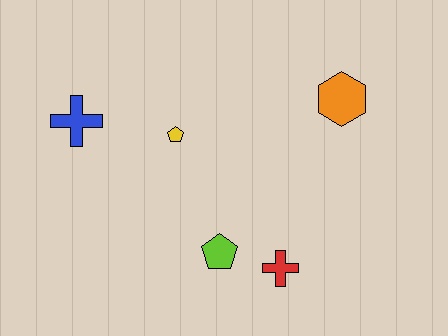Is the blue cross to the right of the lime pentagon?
No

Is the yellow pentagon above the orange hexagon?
No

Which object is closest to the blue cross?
The yellow pentagon is closest to the blue cross.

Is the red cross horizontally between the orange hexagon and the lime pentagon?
Yes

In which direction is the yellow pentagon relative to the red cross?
The yellow pentagon is above the red cross.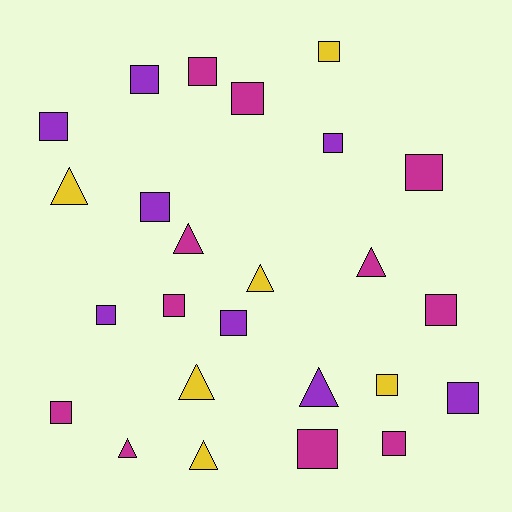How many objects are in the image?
There are 25 objects.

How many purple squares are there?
There are 7 purple squares.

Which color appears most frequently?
Magenta, with 11 objects.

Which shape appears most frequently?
Square, with 17 objects.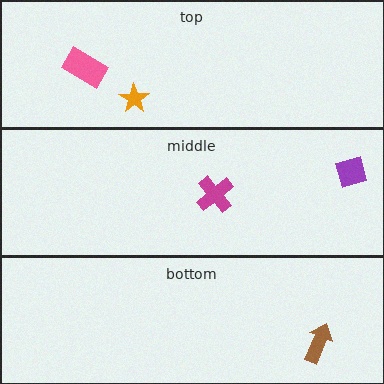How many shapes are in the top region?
2.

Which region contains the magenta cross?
The middle region.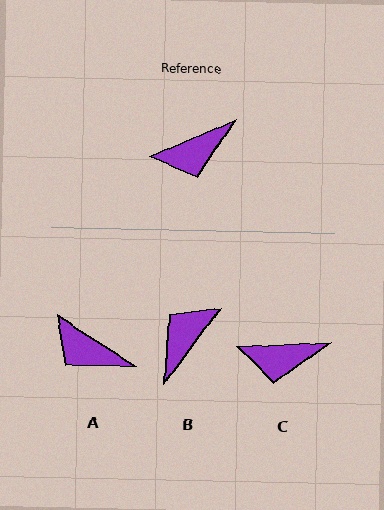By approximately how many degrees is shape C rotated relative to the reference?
Approximately 20 degrees clockwise.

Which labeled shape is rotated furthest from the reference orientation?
B, about 150 degrees away.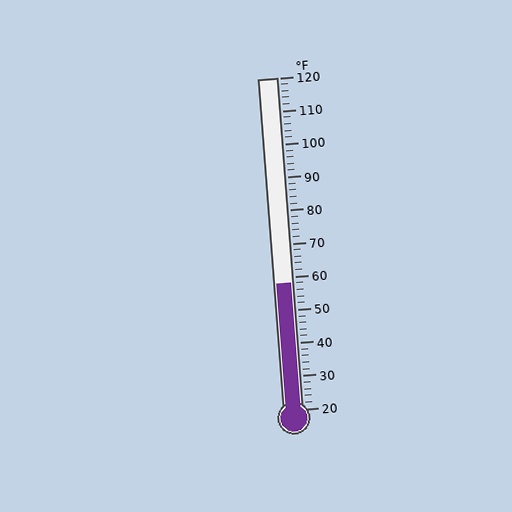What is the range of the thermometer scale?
The thermometer scale ranges from 20°F to 120°F.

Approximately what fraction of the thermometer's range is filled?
The thermometer is filled to approximately 40% of its range.